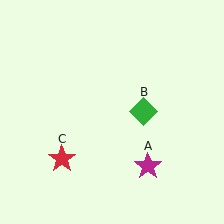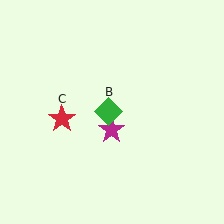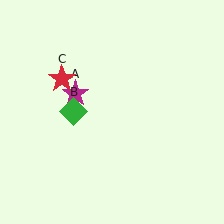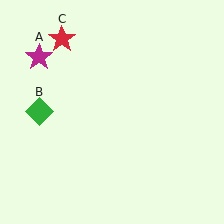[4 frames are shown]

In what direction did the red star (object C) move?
The red star (object C) moved up.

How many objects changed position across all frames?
3 objects changed position: magenta star (object A), green diamond (object B), red star (object C).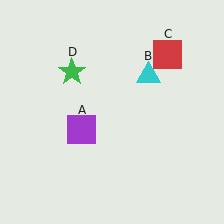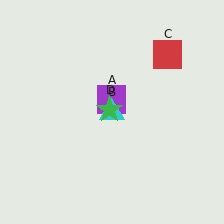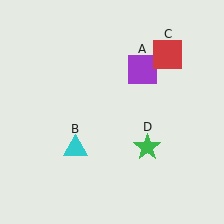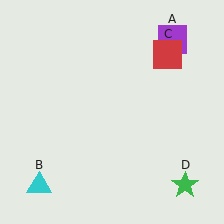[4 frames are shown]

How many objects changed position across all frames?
3 objects changed position: purple square (object A), cyan triangle (object B), green star (object D).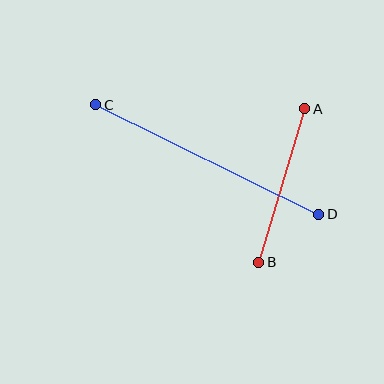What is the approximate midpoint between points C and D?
The midpoint is at approximately (207, 159) pixels.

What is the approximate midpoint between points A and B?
The midpoint is at approximately (282, 185) pixels.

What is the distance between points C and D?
The distance is approximately 248 pixels.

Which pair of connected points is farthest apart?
Points C and D are farthest apart.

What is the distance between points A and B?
The distance is approximately 160 pixels.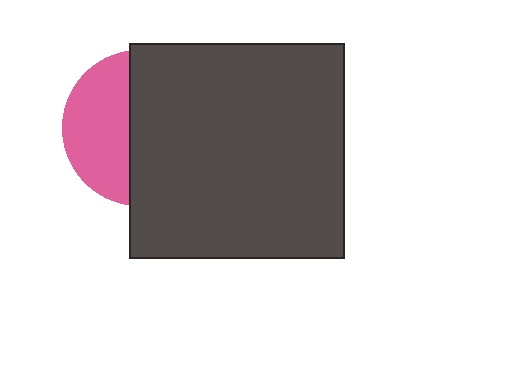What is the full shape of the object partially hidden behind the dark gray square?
The partially hidden object is a pink circle.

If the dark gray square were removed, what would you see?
You would see the complete pink circle.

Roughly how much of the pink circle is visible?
A small part of it is visible (roughly 42%).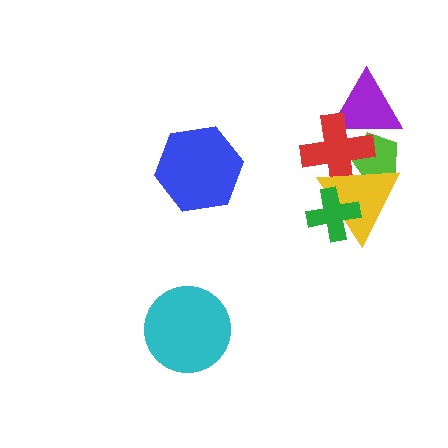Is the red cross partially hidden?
Yes, it is partially covered by another shape.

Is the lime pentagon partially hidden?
Yes, it is partially covered by another shape.